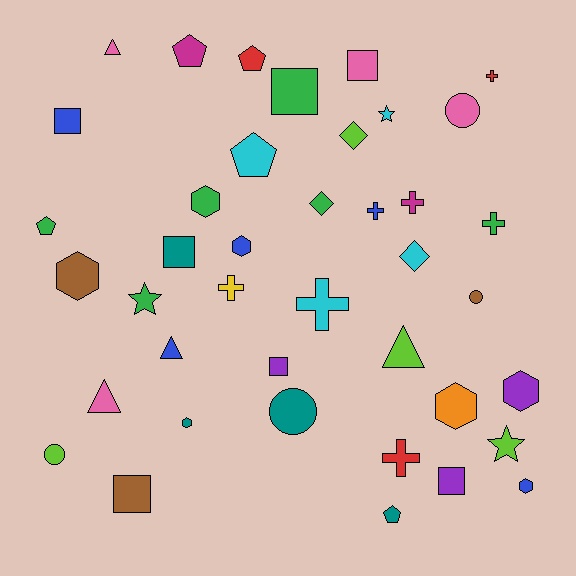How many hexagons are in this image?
There are 7 hexagons.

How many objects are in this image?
There are 40 objects.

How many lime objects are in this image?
There are 4 lime objects.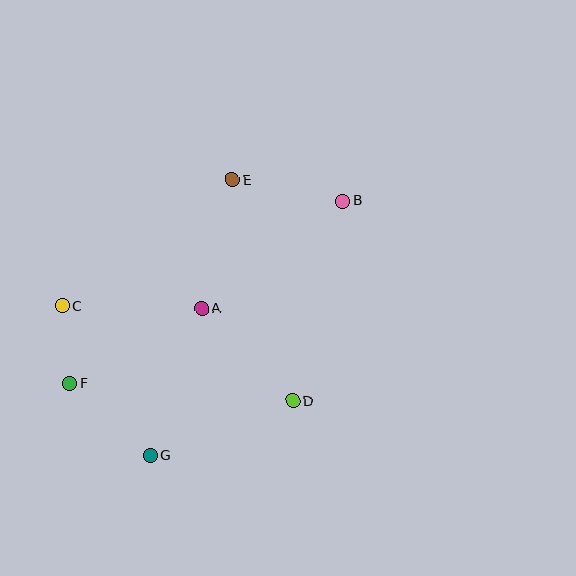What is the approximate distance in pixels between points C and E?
The distance between C and E is approximately 211 pixels.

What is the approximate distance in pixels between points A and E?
The distance between A and E is approximately 132 pixels.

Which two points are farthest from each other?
Points B and F are farthest from each other.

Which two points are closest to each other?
Points C and F are closest to each other.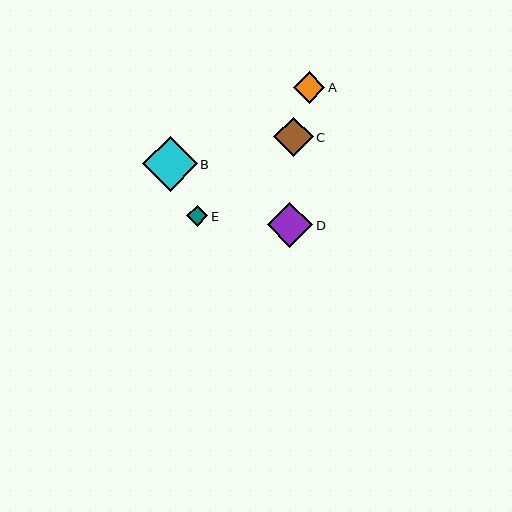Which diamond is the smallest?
Diamond E is the smallest with a size of approximately 21 pixels.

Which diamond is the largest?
Diamond B is the largest with a size of approximately 55 pixels.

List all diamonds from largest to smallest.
From largest to smallest: B, D, C, A, E.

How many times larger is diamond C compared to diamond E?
Diamond C is approximately 1.9 times the size of diamond E.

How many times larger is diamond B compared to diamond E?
Diamond B is approximately 2.6 times the size of diamond E.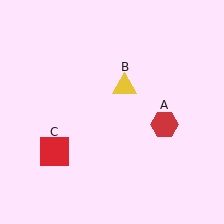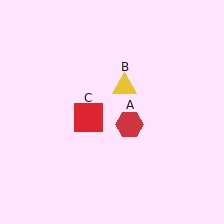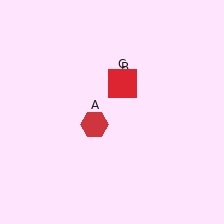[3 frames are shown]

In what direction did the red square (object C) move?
The red square (object C) moved up and to the right.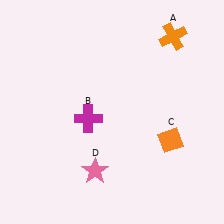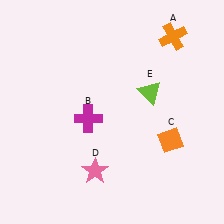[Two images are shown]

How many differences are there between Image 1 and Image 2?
There is 1 difference between the two images.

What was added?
A lime triangle (E) was added in Image 2.